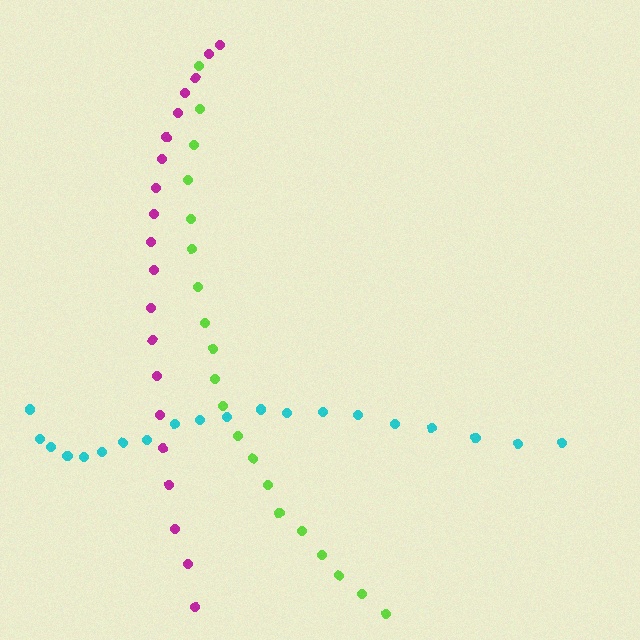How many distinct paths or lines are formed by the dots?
There are 3 distinct paths.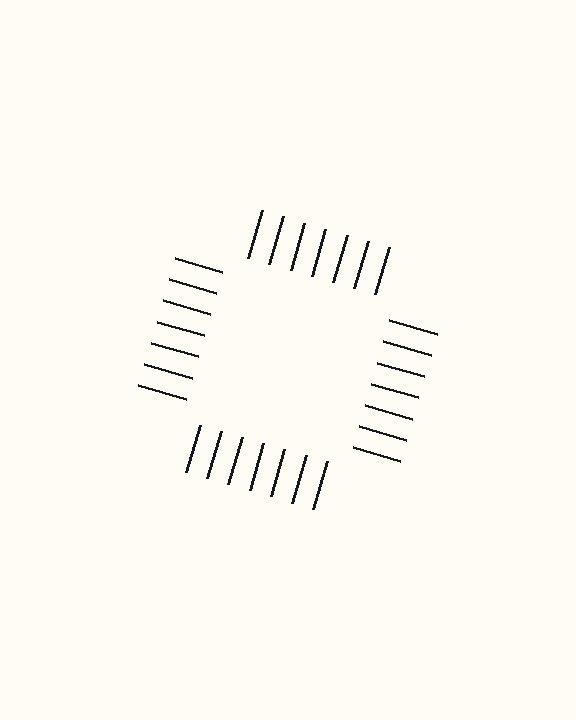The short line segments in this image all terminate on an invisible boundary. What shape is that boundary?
An illusory square — the line segments terminate on its edges but no continuous stroke is drawn.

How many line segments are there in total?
28 — 7 along each of the 4 edges.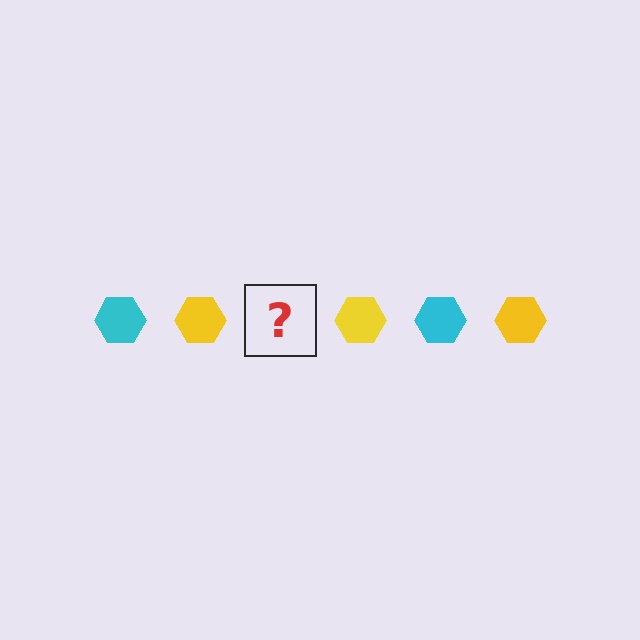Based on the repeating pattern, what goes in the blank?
The blank should be a cyan hexagon.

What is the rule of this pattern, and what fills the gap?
The rule is that the pattern cycles through cyan, yellow hexagons. The gap should be filled with a cyan hexagon.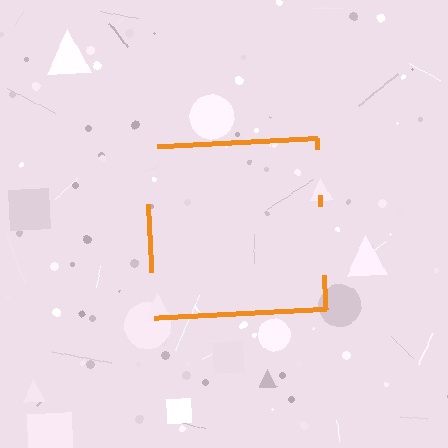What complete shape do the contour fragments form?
The contour fragments form a square.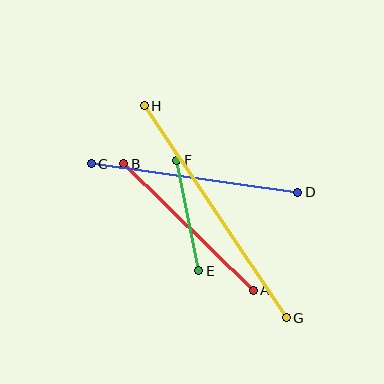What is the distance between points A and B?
The distance is approximately 181 pixels.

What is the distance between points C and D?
The distance is approximately 209 pixels.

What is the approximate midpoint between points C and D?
The midpoint is at approximately (194, 178) pixels.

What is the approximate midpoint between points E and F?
The midpoint is at approximately (188, 215) pixels.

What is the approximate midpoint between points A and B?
The midpoint is at approximately (188, 227) pixels.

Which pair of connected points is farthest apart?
Points G and H are farthest apart.